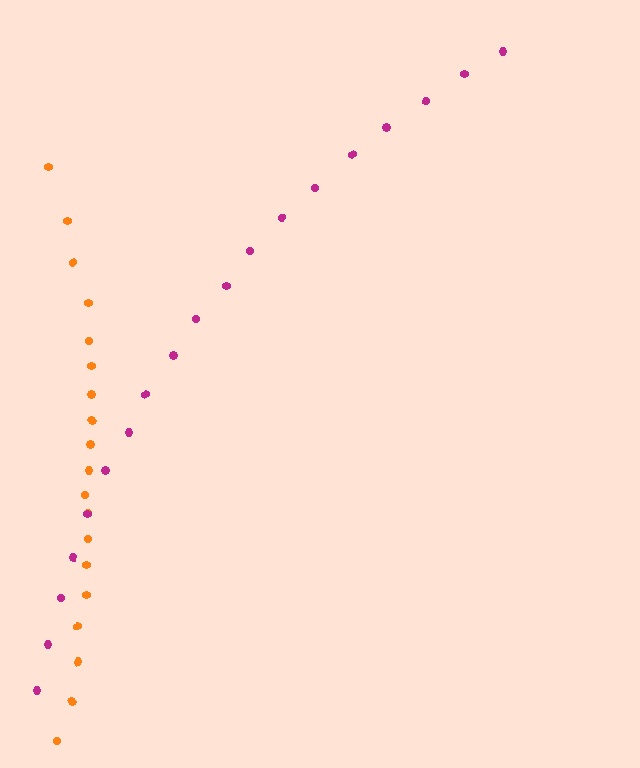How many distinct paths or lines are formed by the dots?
There are 2 distinct paths.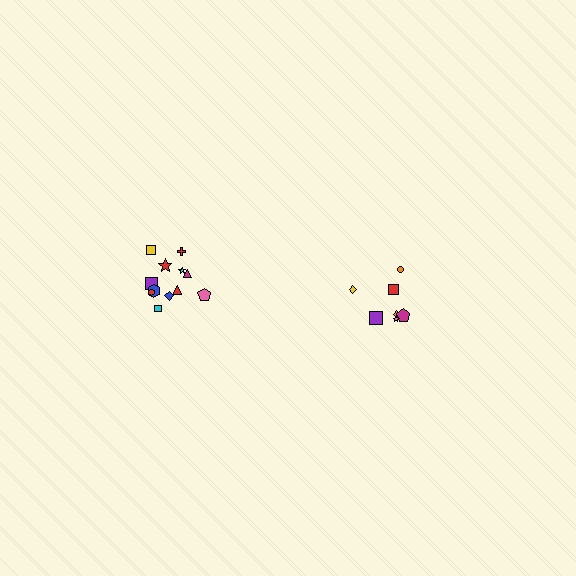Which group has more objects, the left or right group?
The left group.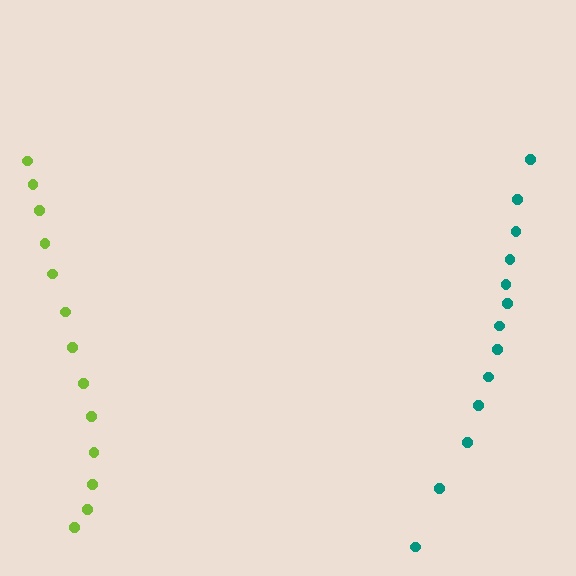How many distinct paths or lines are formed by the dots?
There are 2 distinct paths.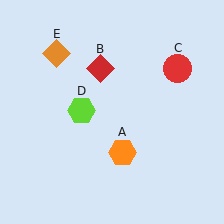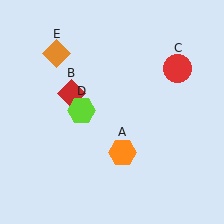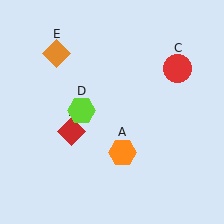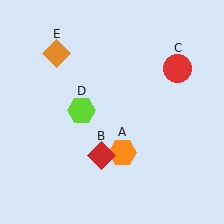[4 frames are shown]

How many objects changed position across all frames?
1 object changed position: red diamond (object B).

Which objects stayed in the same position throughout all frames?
Orange hexagon (object A) and red circle (object C) and lime hexagon (object D) and orange diamond (object E) remained stationary.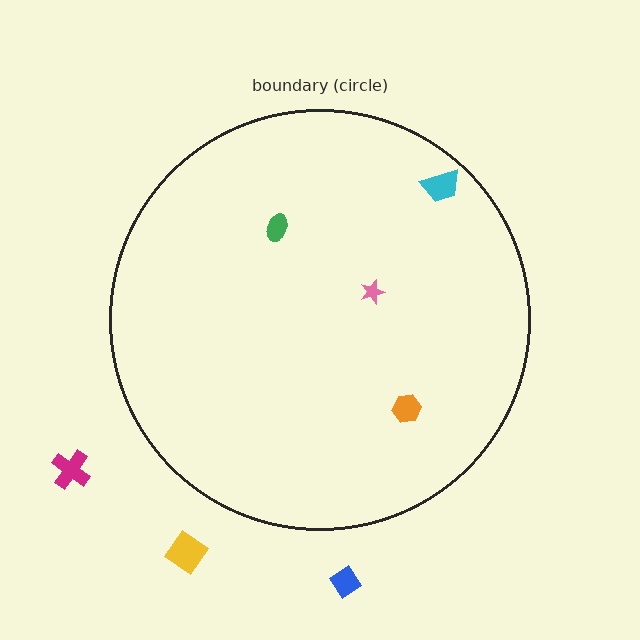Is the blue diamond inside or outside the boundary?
Outside.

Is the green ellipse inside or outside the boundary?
Inside.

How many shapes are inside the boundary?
4 inside, 3 outside.